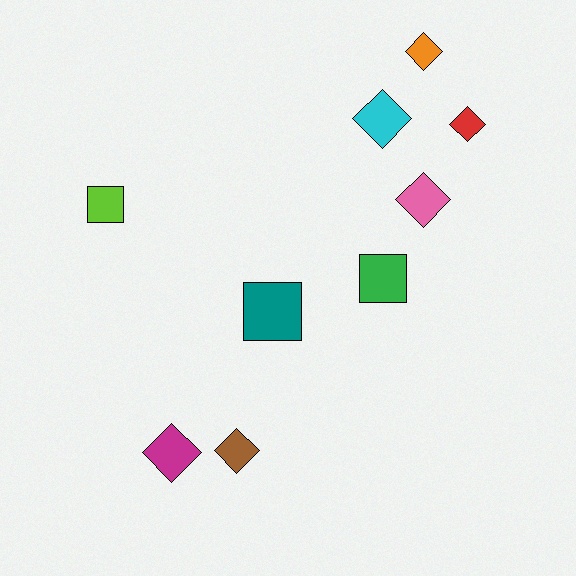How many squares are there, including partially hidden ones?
There are 3 squares.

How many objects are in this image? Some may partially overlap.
There are 9 objects.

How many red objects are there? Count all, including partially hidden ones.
There is 1 red object.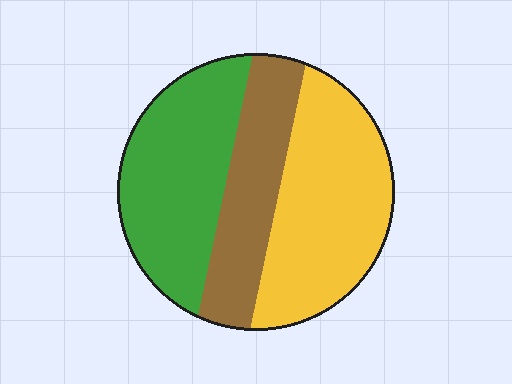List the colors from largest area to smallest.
From largest to smallest: yellow, green, brown.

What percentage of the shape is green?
Green takes up about three eighths (3/8) of the shape.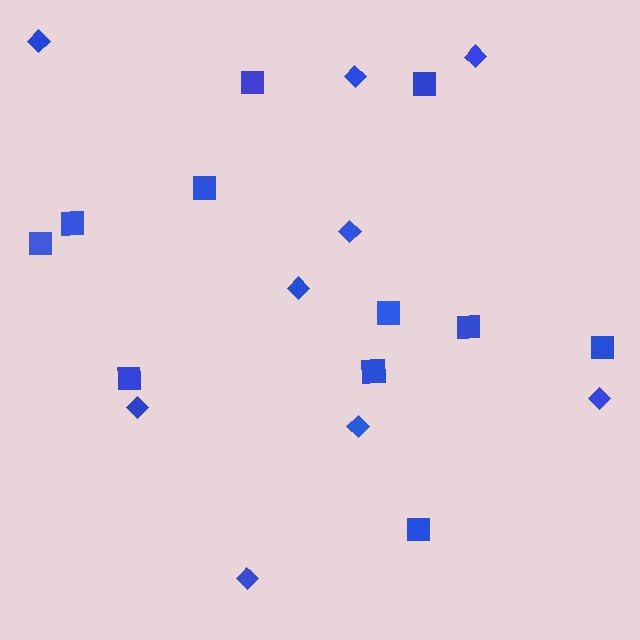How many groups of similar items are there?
There are 2 groups: one group of squares (11) and one group of diamonds (9).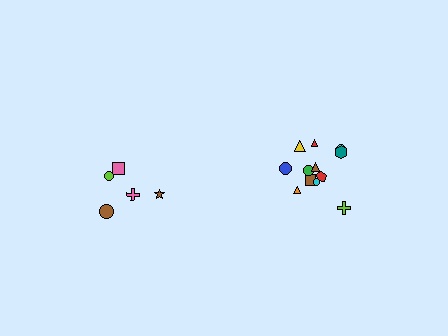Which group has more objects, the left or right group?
The right group.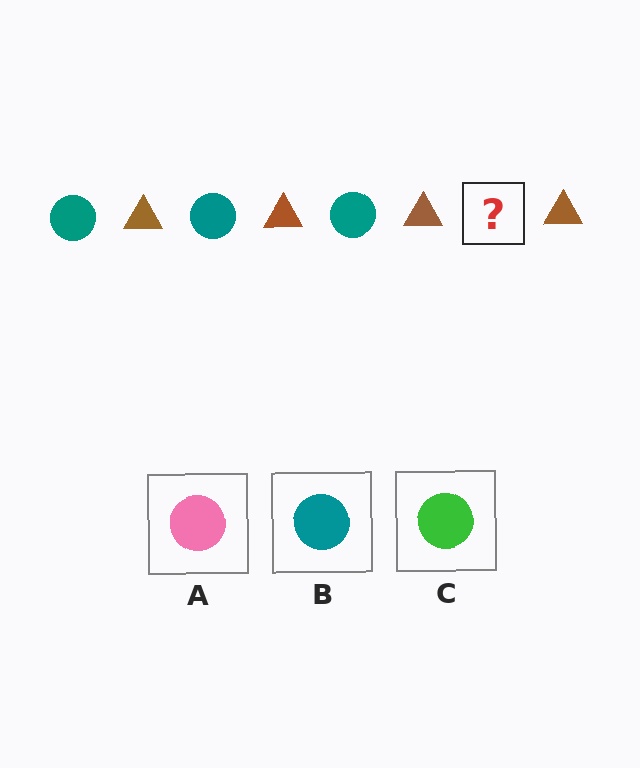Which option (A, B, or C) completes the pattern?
B.